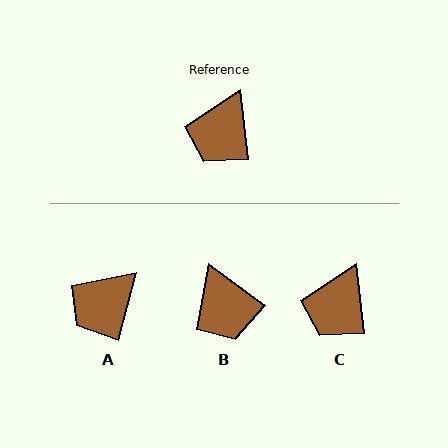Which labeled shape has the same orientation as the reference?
C.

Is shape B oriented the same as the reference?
No, it is off by about 46 degrees.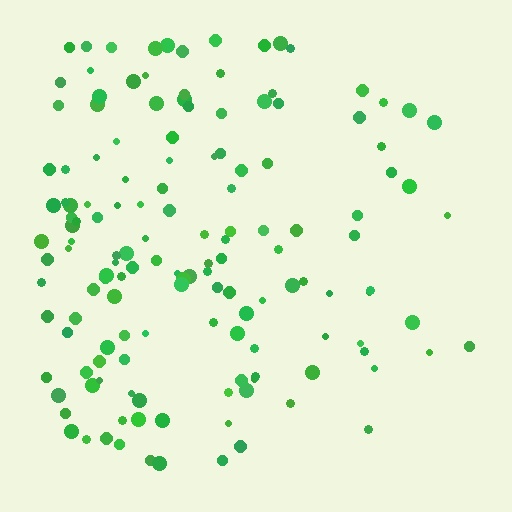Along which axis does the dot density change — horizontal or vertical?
Horizontal.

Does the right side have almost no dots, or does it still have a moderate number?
Still a moderate number, just noticeably fewer than the left.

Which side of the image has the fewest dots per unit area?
The right.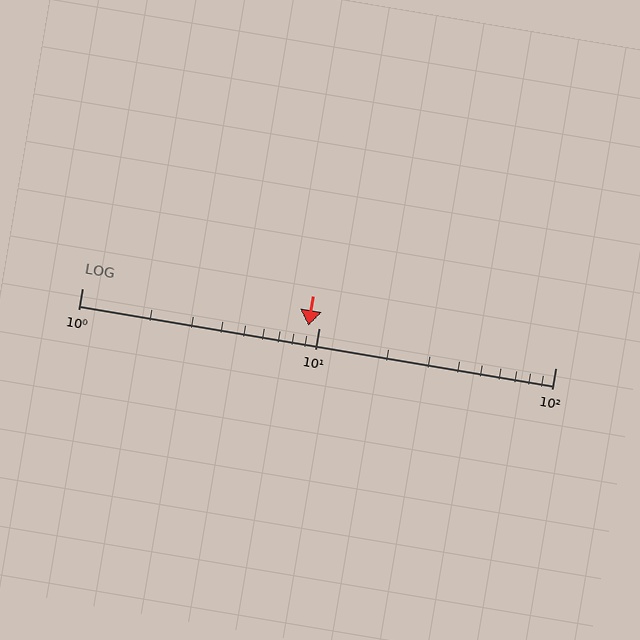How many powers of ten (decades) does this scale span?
The scale spans 2 decades, from 1 to 100.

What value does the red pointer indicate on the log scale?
The pointer indicates approximately 9.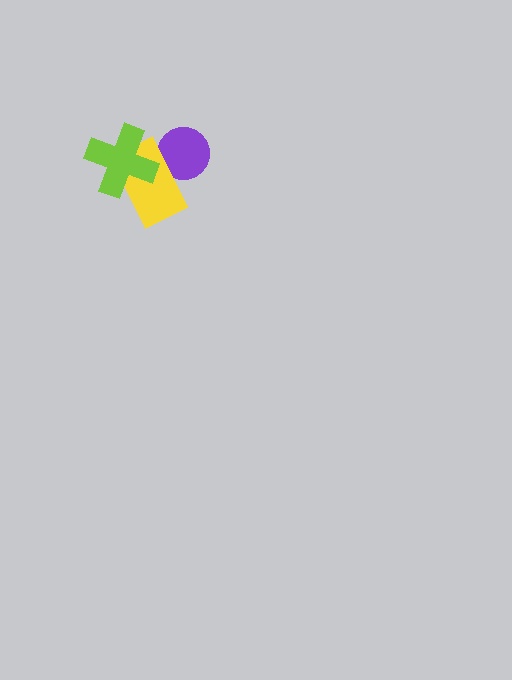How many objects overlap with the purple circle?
1 object overlaps with the purple circle.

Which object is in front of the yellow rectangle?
The lime cross is in front of the yellow rectangle.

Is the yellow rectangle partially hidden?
Yes, it is partially covered by another shape.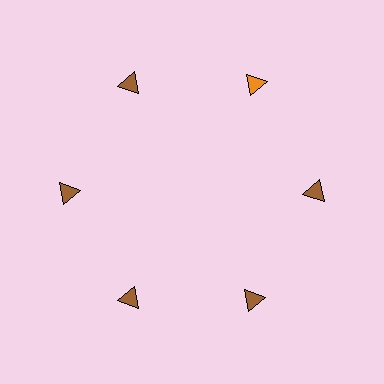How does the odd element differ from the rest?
It has a different color: orange instead of brown.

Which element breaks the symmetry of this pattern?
The orange triangle at roughly the 1 o'clock position breaks the symmetry. All other shapes are brown triangles.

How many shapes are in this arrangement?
There are 6 shapes arranged in a ring pattern.